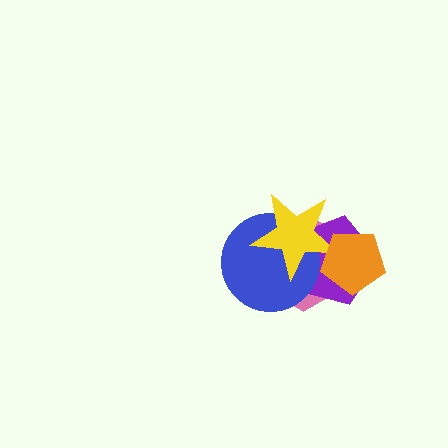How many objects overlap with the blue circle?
3 objects overlap with the blue circle.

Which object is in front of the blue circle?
The yellow star is in front of the blue circle.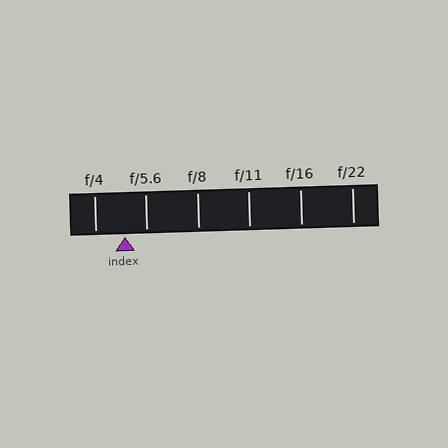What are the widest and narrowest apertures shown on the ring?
The widest aperture shown is f/4 and the narrowest is f/22.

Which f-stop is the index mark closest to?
The index mark is closest to f/5.6.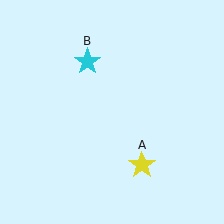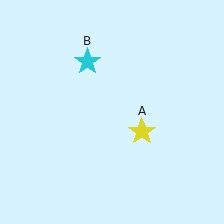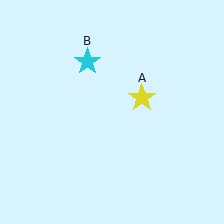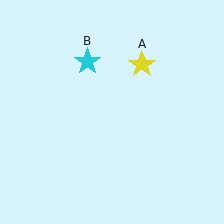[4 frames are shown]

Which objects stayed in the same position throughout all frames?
Cyan star (object B) remained stationary.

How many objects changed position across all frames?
1 object changed position: yellow star (object A).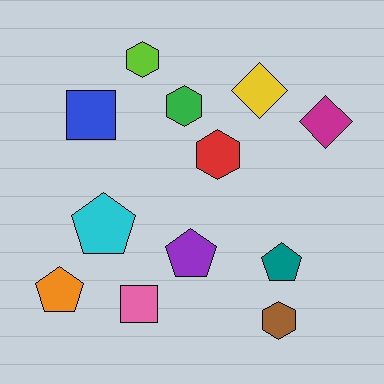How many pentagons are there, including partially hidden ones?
There are 4 pentagons.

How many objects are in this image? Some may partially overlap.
There are 12 objects.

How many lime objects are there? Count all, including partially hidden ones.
There is 1 lime object.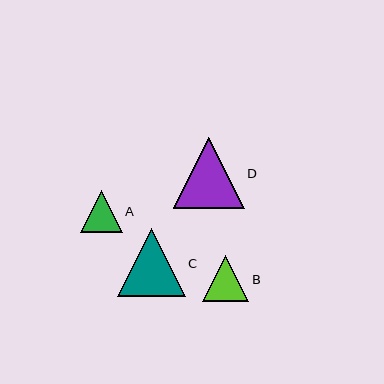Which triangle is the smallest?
Triangle A is the smallest with a size of approximately 42 pixels.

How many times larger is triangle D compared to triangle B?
Triangle D is approximately 1.5 times the size of triangle B.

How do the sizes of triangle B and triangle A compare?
Triangle B and triangle A are approximately the same size.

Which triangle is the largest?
Triangle D is the largest with a size of approximately 71 pixels.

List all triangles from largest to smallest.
From largest to smallest: D, C, B, A.